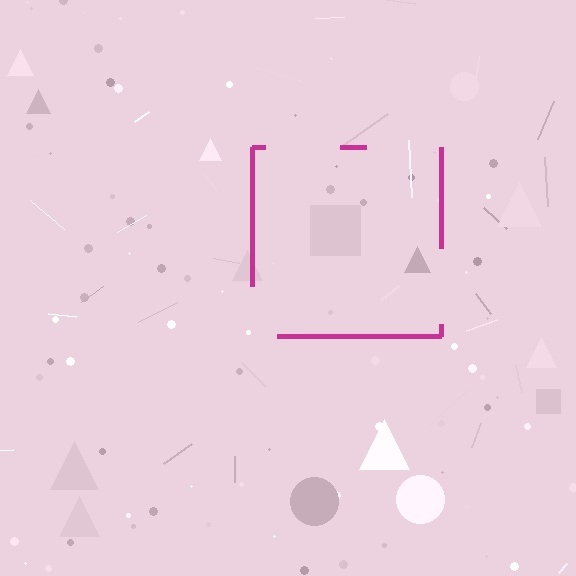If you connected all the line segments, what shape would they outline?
They would outline a square.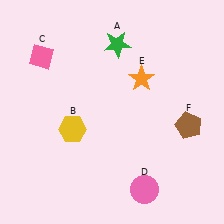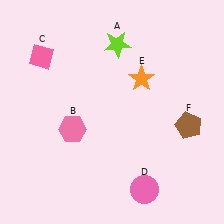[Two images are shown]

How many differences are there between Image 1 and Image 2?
There are 2 differences between the two images.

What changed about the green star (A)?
In Image 1, A is green. In Image 2, it changed to lime.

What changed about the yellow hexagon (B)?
In Image 1, B is yellow. In Image 2, it changed to pink.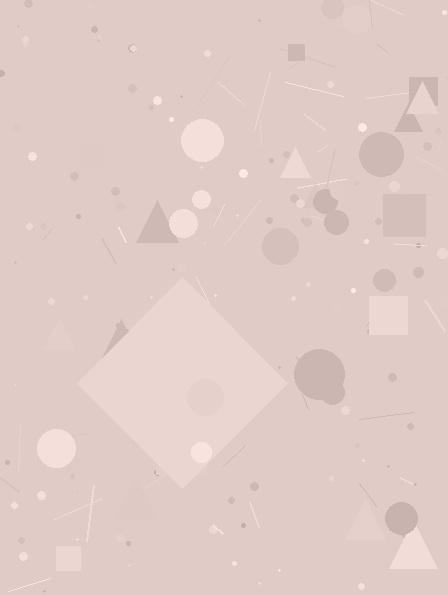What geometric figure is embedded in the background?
A diamond is embedded in the background.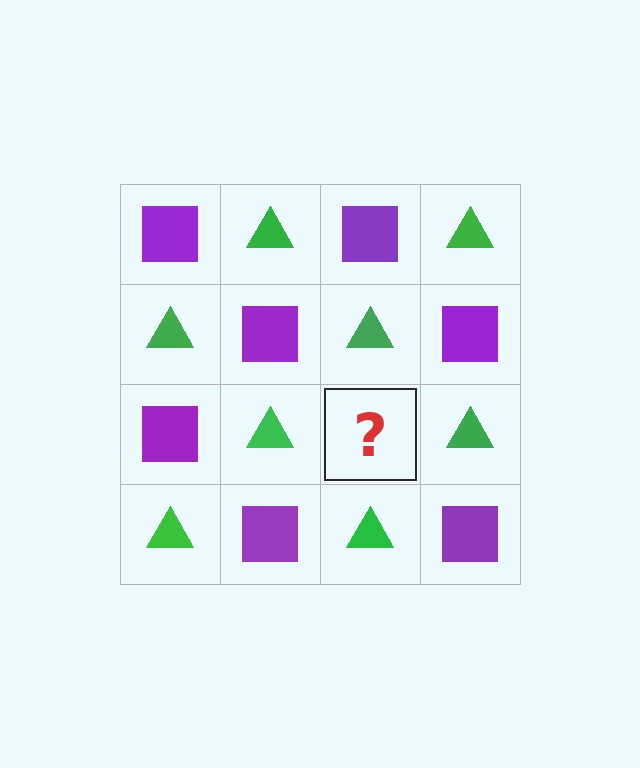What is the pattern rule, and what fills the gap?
The rule is that it alternates purple square and green triangle in a checkerboard pattern. The gap should be filled with a purple square.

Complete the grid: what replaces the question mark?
The question mark should be replaced with a purple square.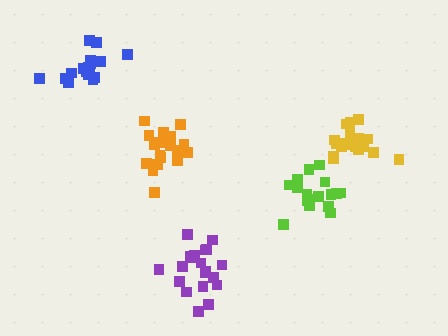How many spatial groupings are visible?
There are 5 spatial groupings.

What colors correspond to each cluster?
The clusters are colored: purple, yellow, blue, orange, lime.